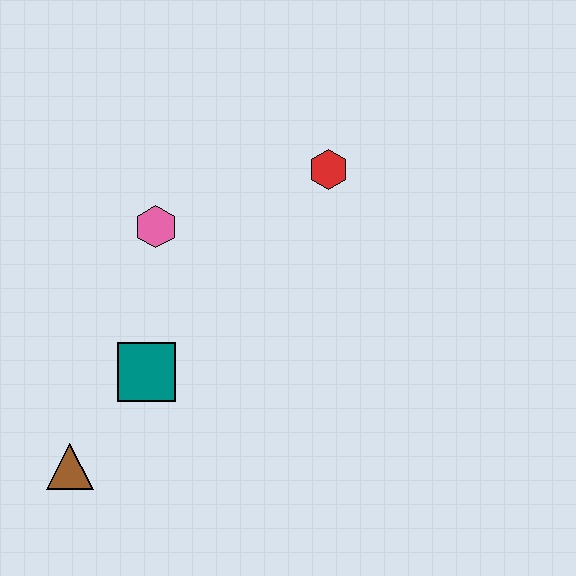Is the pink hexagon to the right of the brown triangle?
Yes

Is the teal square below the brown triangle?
No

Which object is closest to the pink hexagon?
The teal square is closest to the pink hexagon.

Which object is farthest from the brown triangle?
The red hexagon is farthest from the brown triangle.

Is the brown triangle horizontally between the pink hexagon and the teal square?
No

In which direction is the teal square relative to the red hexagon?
The teal square is below the red hexagon.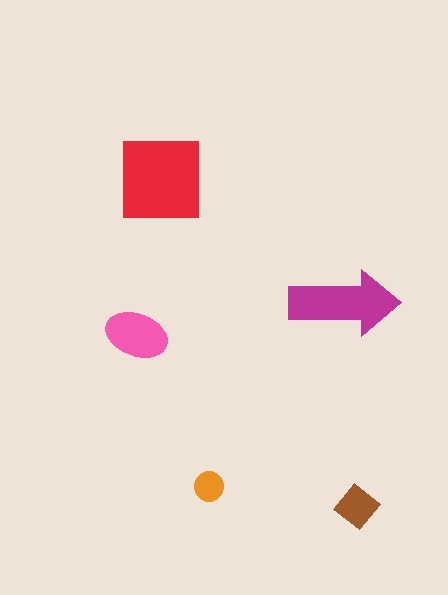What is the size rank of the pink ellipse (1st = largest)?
3rd.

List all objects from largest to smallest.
The red square, the magenta arrow, the pink ellipse, the brown diamond, the orange circle.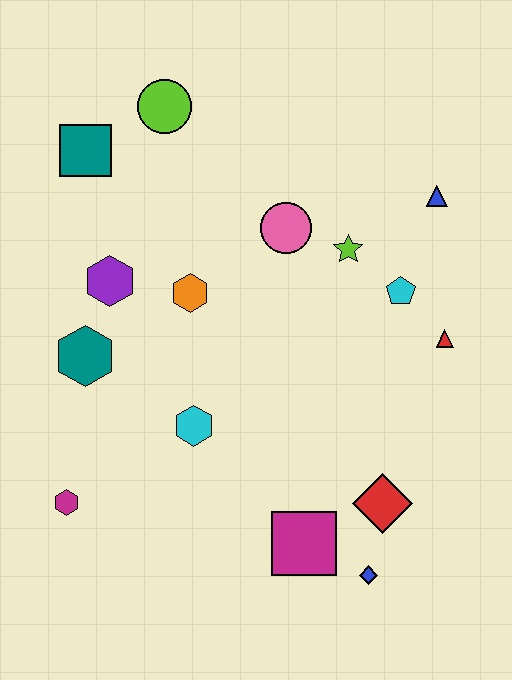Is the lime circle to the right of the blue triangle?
No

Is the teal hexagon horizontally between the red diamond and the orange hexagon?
No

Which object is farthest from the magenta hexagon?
The blue triangle is farthest from the magenta hexagon.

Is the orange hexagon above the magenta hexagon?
Yes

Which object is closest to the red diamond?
The blue diamond is closest to the red diamond.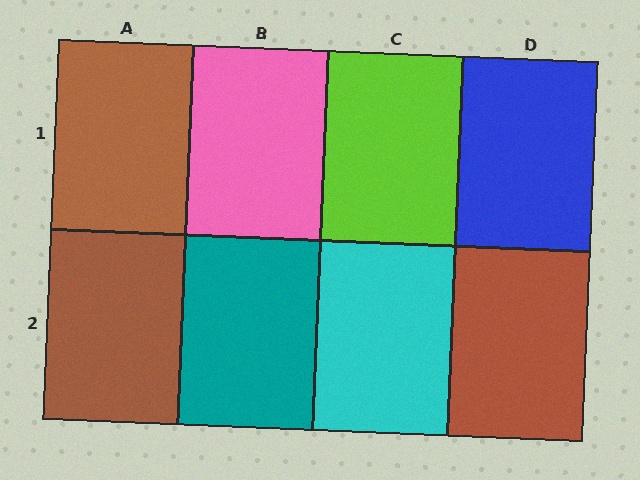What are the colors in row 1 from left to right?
Brown, pink, lime, blue.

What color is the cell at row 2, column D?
Brown.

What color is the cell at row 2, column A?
Brown.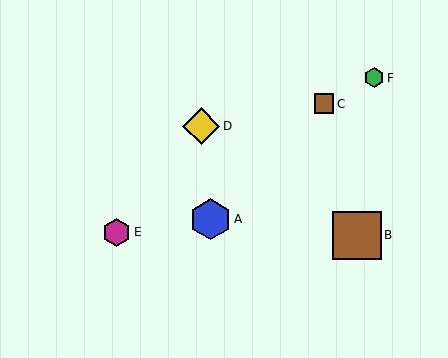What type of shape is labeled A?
Shape A is a blue hexagon.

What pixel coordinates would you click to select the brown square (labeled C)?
Click at (324, 104) to select the brown square C.